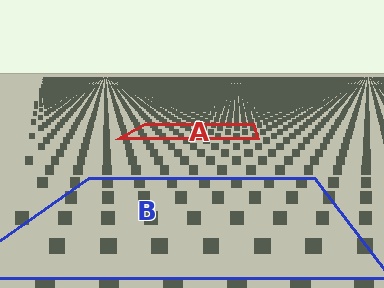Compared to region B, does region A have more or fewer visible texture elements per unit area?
Region A has more texture elements per unit area — they are packed more densely because it is farther away.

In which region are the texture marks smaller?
The texture marks are smaller in region A, because it is farther away.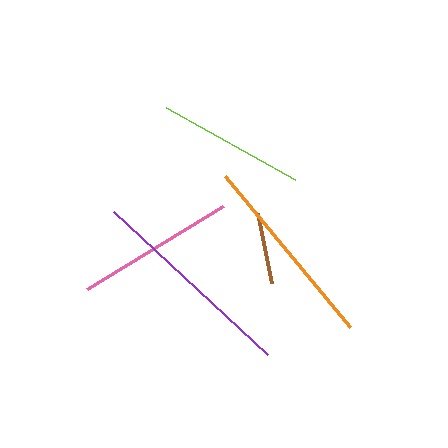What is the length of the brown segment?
The brown segment is approximately 71 pixels long.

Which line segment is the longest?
The purple line is the longest at approximately 211 pixels.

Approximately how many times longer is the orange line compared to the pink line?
The orange line is approximately 1.2 times the length of the pink line.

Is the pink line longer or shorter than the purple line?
The purple line is longer than the pink line.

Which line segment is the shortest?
The brown line is the shortest at approximately 71 pixels.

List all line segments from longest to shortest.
From longest to shortest: purple, orange, pink, lime, brown.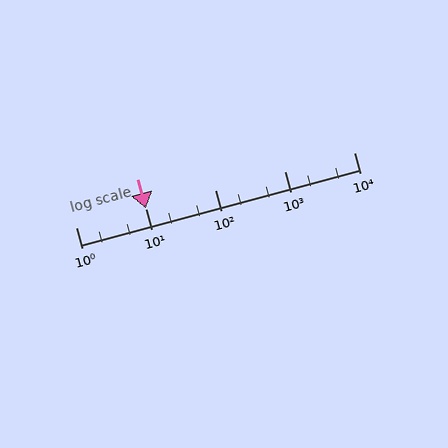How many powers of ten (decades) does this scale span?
The scale spans 4 decades, from 1 to 10000.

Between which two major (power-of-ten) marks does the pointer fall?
The pointer is between 10 and 100.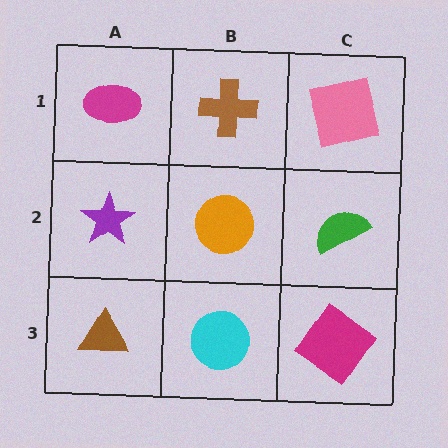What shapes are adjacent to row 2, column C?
A pink square (row 1, column C), a magenta diamond (row 3, column C), an orange circle (row 2, column B).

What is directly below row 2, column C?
A magenta diamond.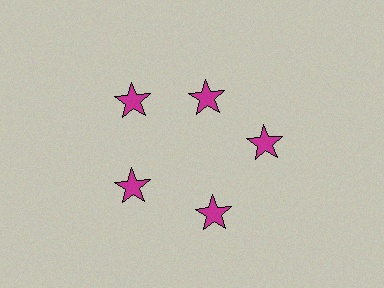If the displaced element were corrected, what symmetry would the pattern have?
It would have 5-fold rotational symmetry — the pattern would map onto itself every 72 degrees.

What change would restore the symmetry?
The symmetry would be restored by moving it outward, back onto the ring so that all 5 stars sit at equal angles and equal distance from the center.